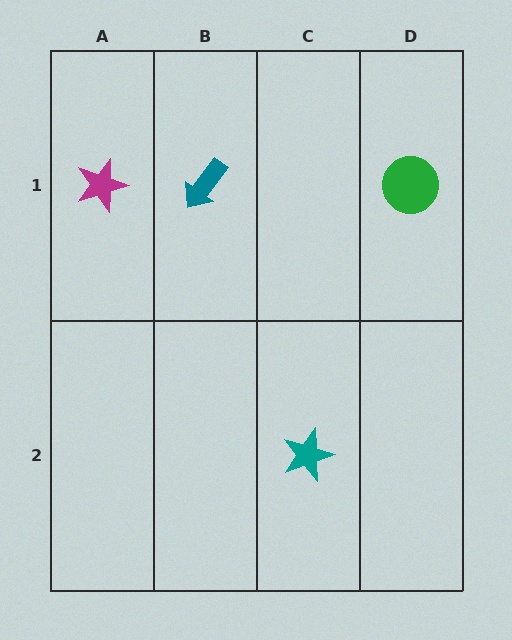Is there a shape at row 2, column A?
No, that cell is empty.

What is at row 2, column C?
A teal star.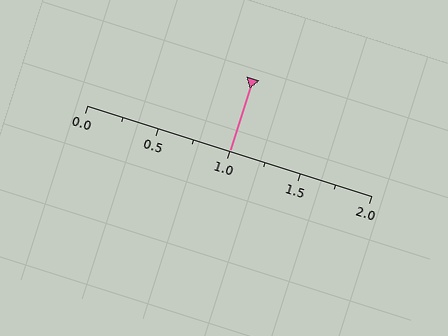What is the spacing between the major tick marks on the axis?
The major ticks are spaced 0.5 apart.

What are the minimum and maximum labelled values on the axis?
The axis runs from 0.0 to 2.0.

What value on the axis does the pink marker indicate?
The marker indicates approximately 1.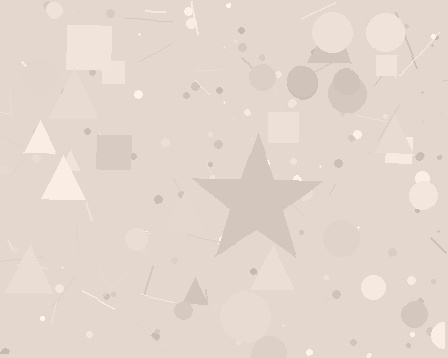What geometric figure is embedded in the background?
A star is embedded in the background.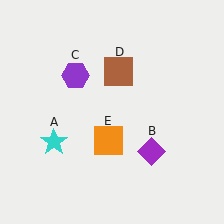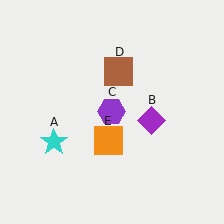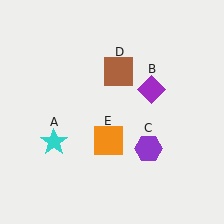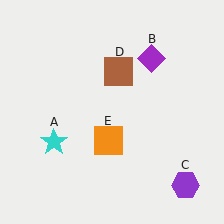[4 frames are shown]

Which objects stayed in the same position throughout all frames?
Cyan star (object A) and brown square (object D) and orange square (object E) remained stationary.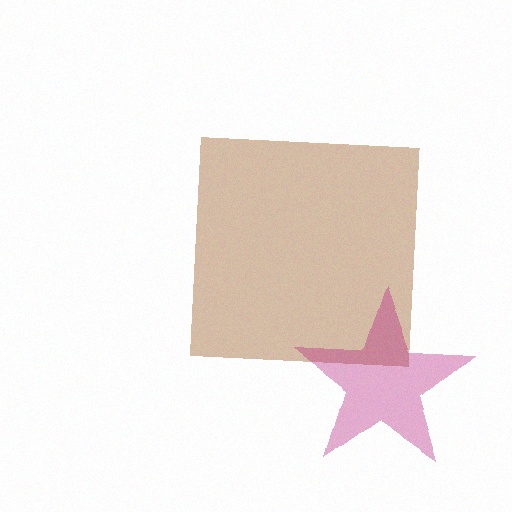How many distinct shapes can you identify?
There are 2 distinct shapes: a brown square, a magenta star.